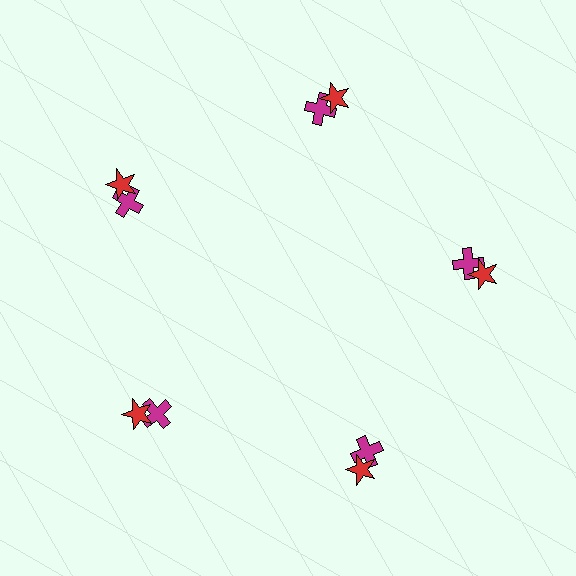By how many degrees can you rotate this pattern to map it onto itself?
The pattern maps onto itself every 72 degrees of rotation.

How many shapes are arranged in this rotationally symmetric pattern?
There are 10 shapes, arranged in 5 groups of 2.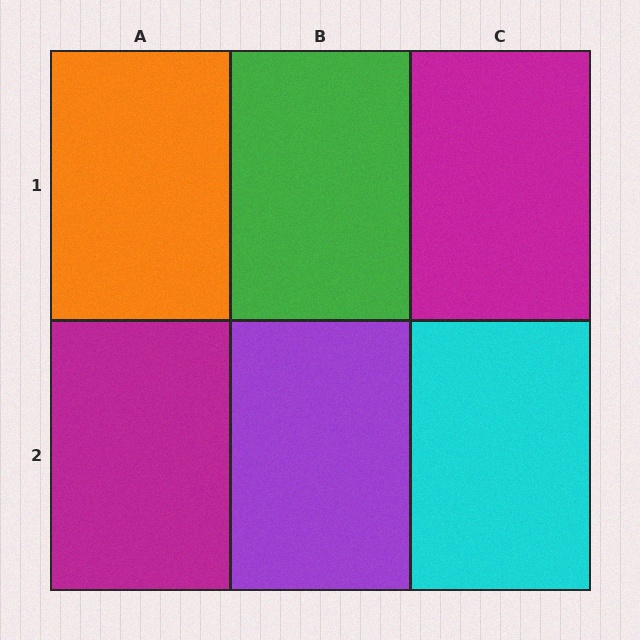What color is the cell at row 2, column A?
Magenta.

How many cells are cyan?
1 cell is cyan.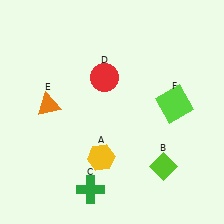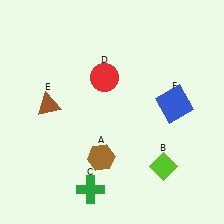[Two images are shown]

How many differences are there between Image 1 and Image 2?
There are 3 differences between the two images.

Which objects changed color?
A changed from yellow to brown. E changed from orange to brown. F changed from lime to blue.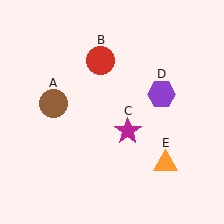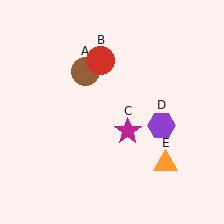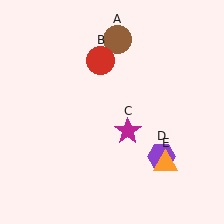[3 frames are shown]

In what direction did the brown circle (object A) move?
The brown circle (object A) moved up and to the right.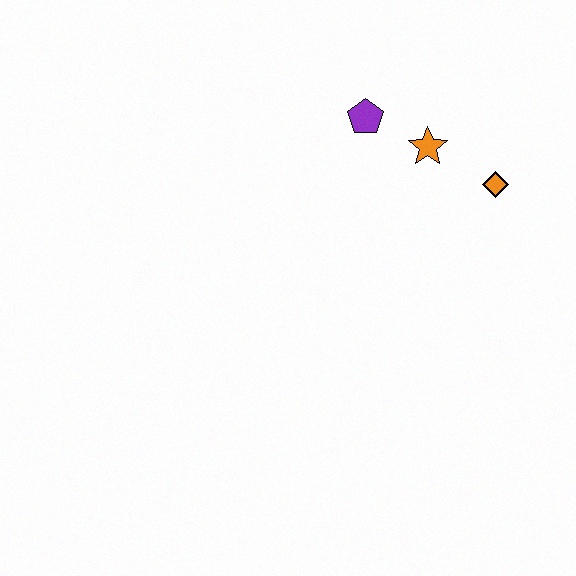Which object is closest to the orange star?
The purple pentagon is closest to the orange star.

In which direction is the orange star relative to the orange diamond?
The orange star is to the left of the orange diamond.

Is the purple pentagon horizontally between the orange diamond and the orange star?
No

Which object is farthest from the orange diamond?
The purple pentagon is farthest from the orange diamond.